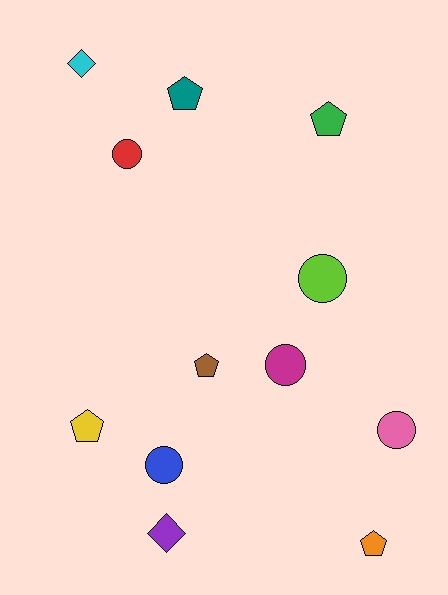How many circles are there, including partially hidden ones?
There are 5 circles.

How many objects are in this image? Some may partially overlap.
There are 12 objects.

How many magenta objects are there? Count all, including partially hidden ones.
There is 1 magenta object.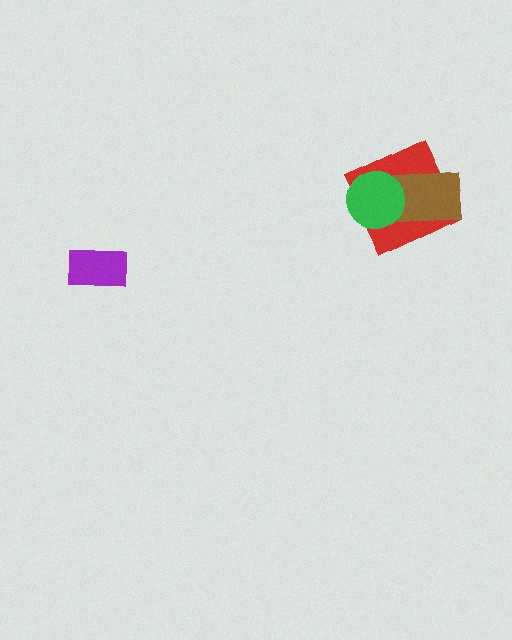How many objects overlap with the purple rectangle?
0 objects overlap with the purple rectangle.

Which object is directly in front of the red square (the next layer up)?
The brown rectangle is directly in front of the red square.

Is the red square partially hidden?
Yes, it is partially covered by another shape.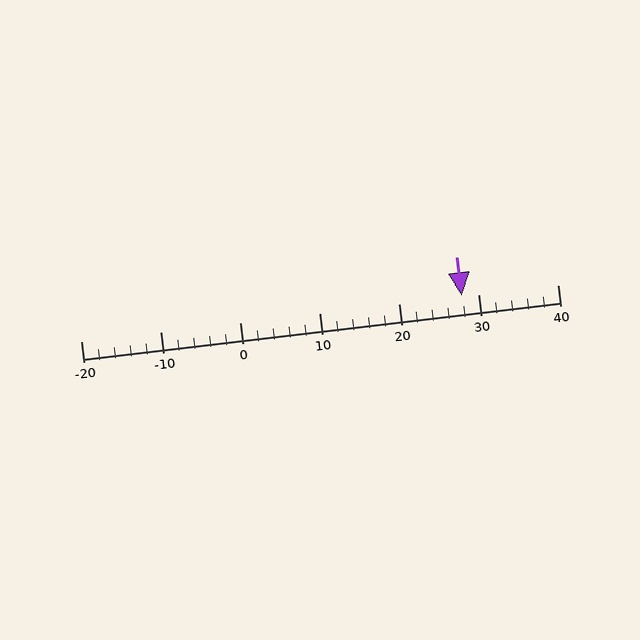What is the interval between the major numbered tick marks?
The major tick marks are spaced 10 units apart.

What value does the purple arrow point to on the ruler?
The purple arrow points to approximately 28.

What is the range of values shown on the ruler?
The ruler shows values from -20 to 40.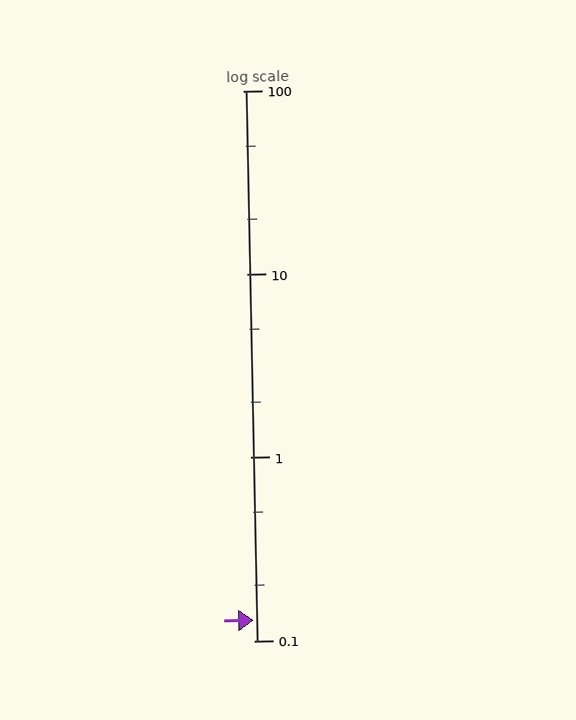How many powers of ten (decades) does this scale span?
The scale spans 3 decades, from 0.1 to 100.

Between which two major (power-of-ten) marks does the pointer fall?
The pointer is between 0.1 and 1.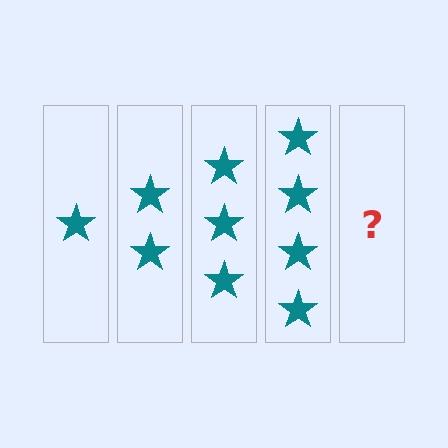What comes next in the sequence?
The next element should be 5 stars.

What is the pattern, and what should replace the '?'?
The pattern is that each step adds one more star. The '?' should be 5 stars.